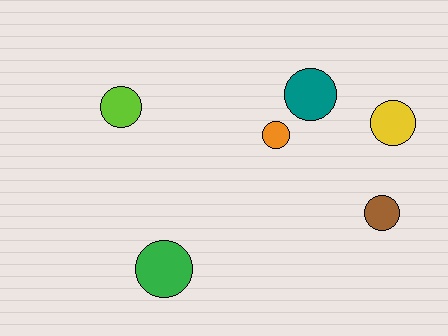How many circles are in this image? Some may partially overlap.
There are 6 circles.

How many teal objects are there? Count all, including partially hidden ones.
There is 1 teal object.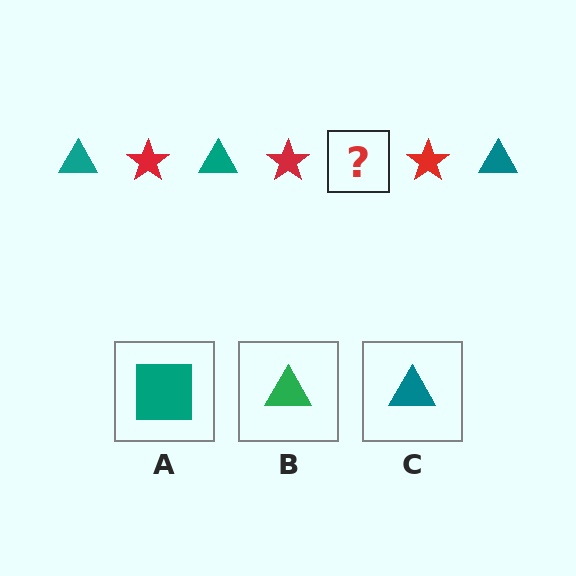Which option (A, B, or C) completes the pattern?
C.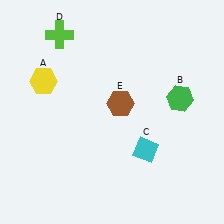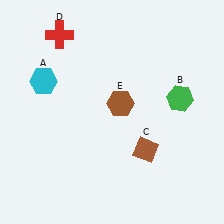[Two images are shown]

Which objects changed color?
A changed from yellow to cyan. C changed from cyan to brown. D changed from lime to red.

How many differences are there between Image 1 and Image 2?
There are 3 differences between the two images.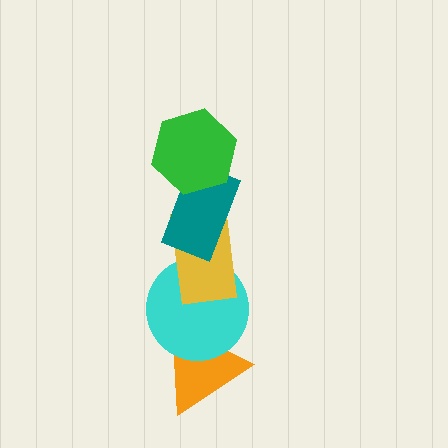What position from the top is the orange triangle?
The orange triangle is 5th from the top.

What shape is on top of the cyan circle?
The yellow rectangle is on top of the cyan circle.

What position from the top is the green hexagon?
The green hexagon is 1st from the top.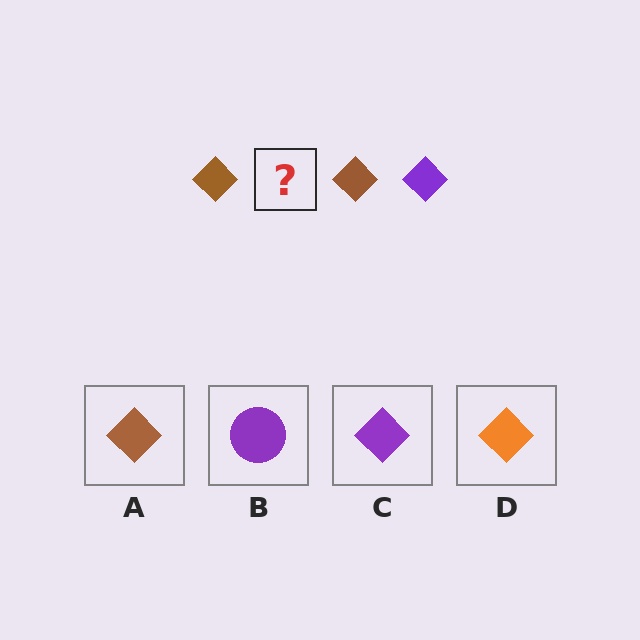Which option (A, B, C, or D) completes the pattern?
C.